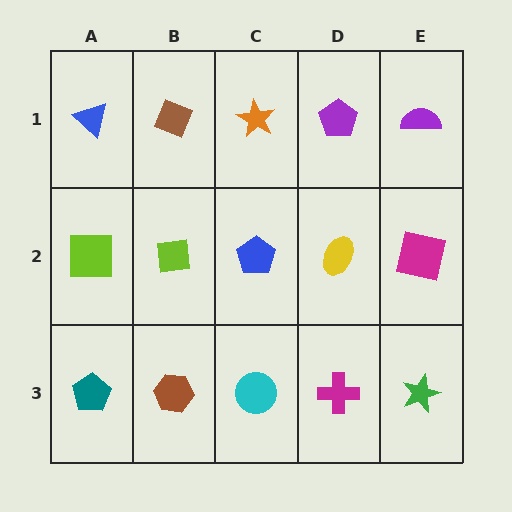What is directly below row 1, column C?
A blue pentagon.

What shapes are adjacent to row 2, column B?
A brown diamond (row 1, column B), a brown hexagon (row 3, column B), a lime square (row 2, column A), a blue pentagon (row 2, column C).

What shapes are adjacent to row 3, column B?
A lime square (row 2, column B), a teal pentagon (row 3, column A), a cyan circle (row 3, column C).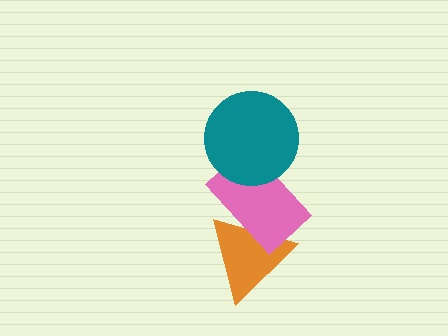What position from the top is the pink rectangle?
The pink rectangle is 2nd from the top.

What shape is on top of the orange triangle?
The pink rectangle is on top of the orange triangle.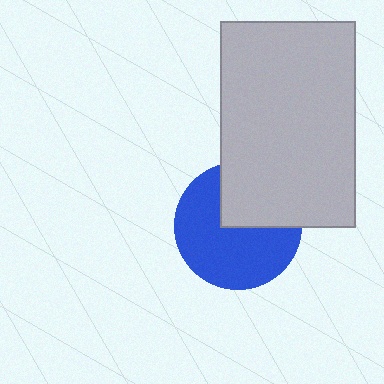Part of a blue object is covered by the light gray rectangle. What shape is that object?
It is a circle.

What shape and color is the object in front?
The object in front is a light gray rectangle.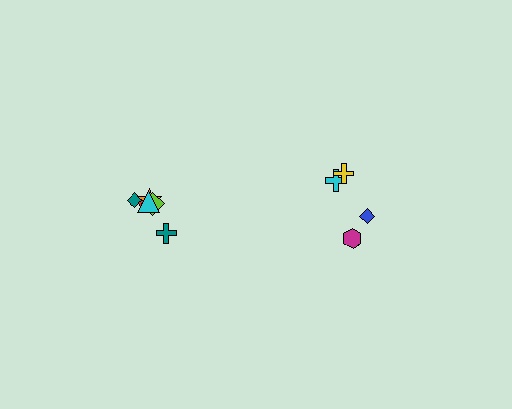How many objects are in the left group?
There are 6 objects.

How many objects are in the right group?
There are 4 objects.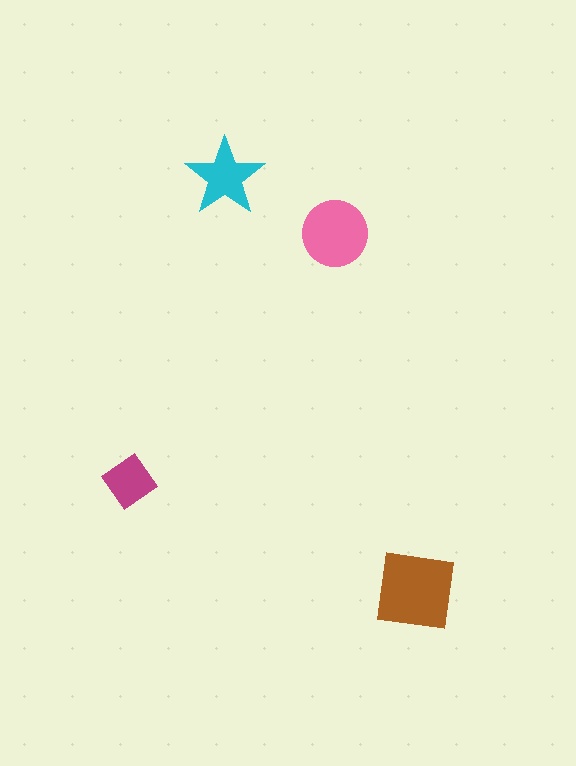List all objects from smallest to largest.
The magenta diamond, the cyan star, the pink circle, the brown square.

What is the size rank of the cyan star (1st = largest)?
3rd.